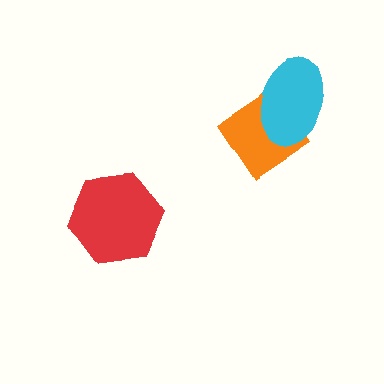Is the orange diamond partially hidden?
Yes, it is partially covered by another shape.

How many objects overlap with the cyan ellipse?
1 object overlaps with the cyan ellipse.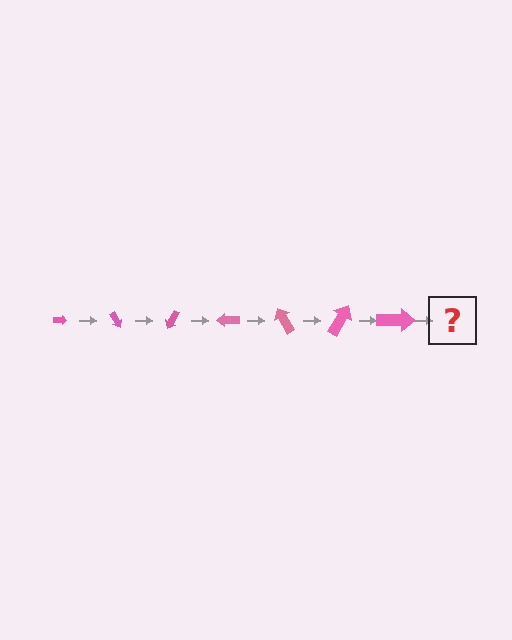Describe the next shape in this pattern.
It should be an arrow, larger than the previous one and rotated 420 degrees from the start.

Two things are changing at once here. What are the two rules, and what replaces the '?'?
The two rules are that the arrow grows larger each step and it rotates 60 degrees each step. The '?' should be an arrow, larger than the previous one and rotated 420 degrees from the start.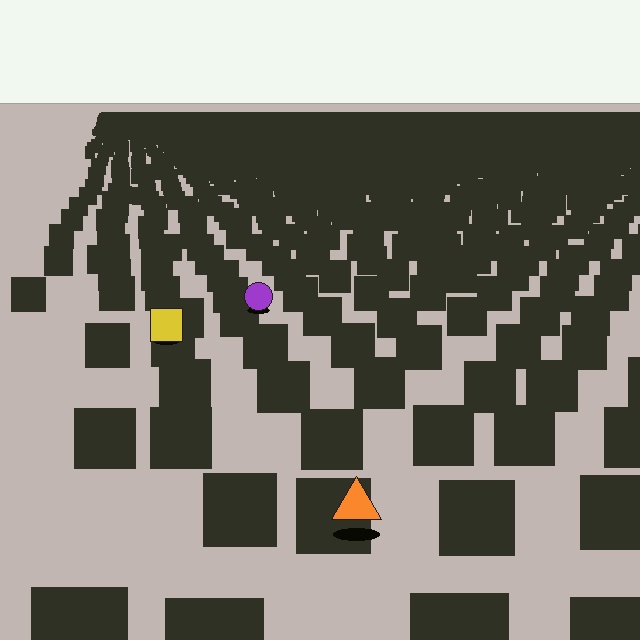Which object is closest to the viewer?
The orange triangle is closest. The texture marks near it are larger and more spread out.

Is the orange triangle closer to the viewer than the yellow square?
Yes. The orange triangle is closer — you can tell from the texture gradient: the ground texture is coarser near it.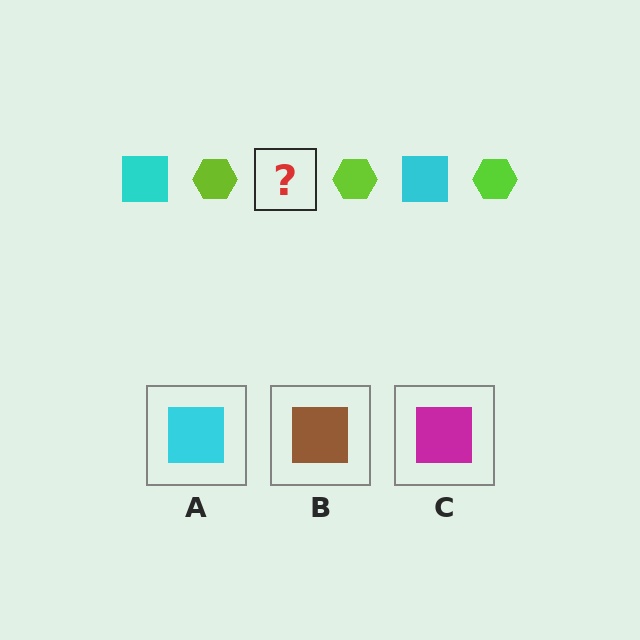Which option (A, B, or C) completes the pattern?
A.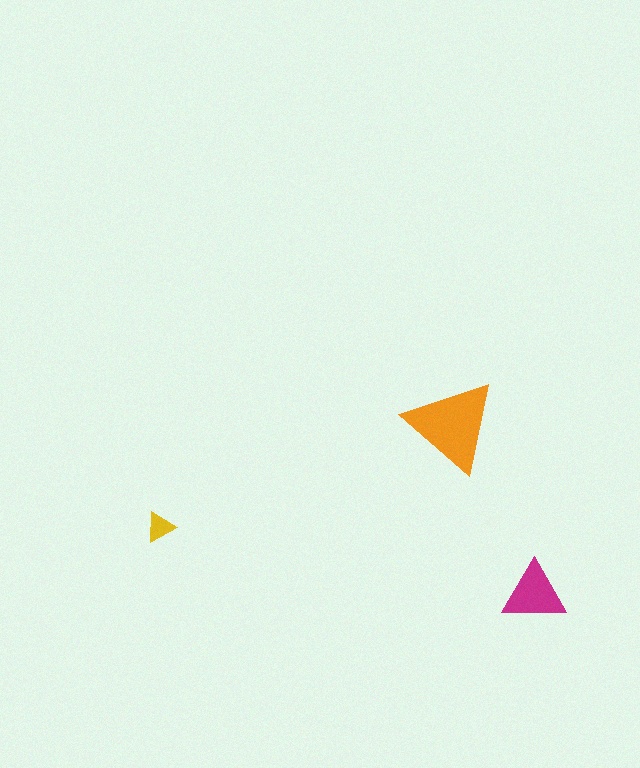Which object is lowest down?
The magenta triangle is bottommost.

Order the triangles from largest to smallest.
the orange one, the magenta one, the yellow one.